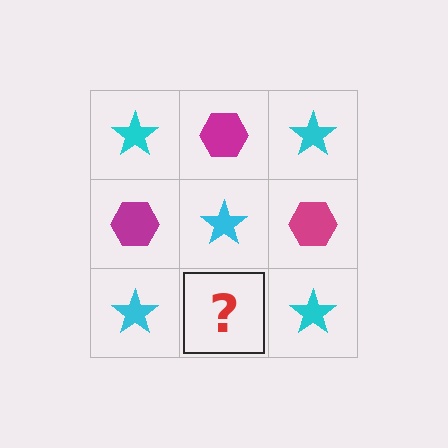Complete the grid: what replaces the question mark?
The question mark should be replaced with a magenta hexagon.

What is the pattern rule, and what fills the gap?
The rule is that it alternates cyan star and magenta hexagon in a checkerboard pattern. The gap should be filled with a magenta hexagon.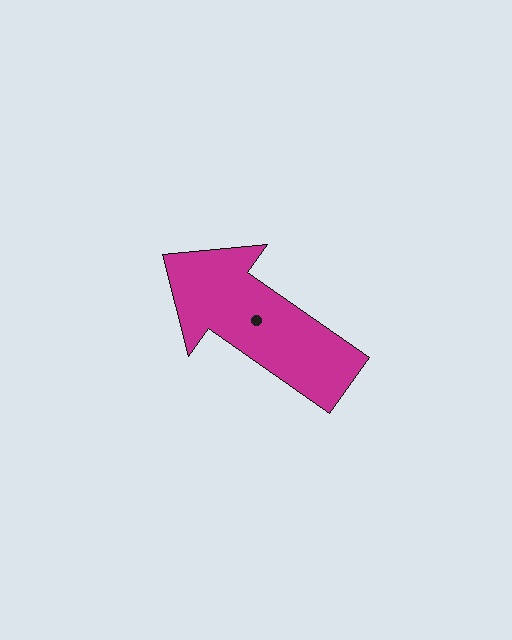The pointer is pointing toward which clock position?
Roughly 10 o'clock.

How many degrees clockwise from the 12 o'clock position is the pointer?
Approximately 305 degrees.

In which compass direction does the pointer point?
Northwest.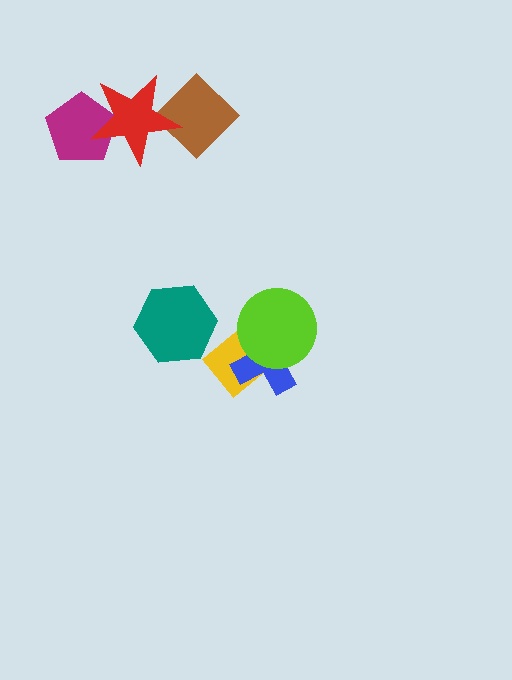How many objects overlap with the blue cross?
2 objects overlap with the blue cross.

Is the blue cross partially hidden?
Yes, it is partially covered by another shape.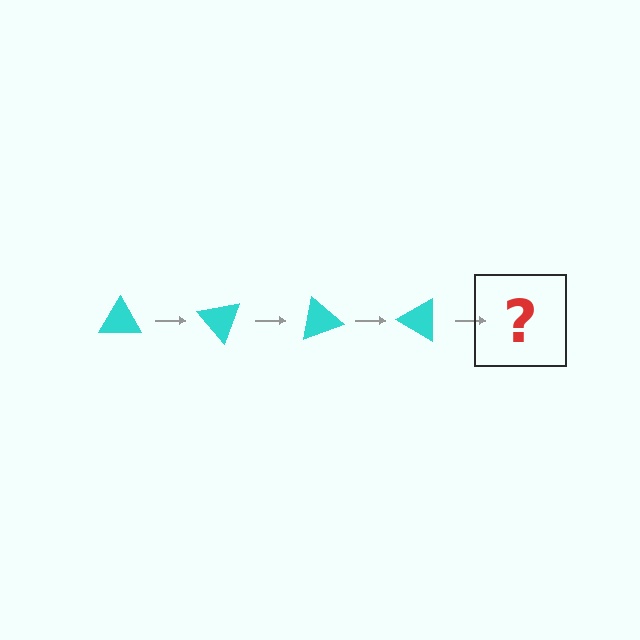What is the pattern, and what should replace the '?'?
The pattern is that the triangle rotates 50 degrees each step. The '?' should be a cyan triangle rotated 200 degrees.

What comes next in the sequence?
The next element should be a cyan triangle rotated 200 degrees.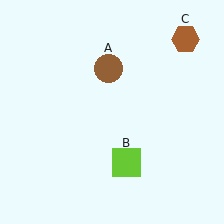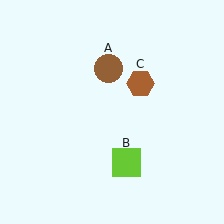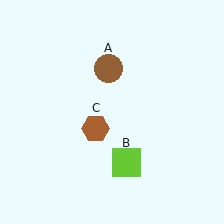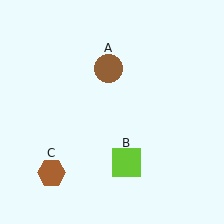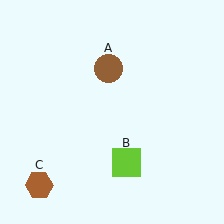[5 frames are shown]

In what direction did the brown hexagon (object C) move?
The brown hexagon (object C) moved down and to the left.